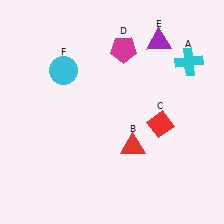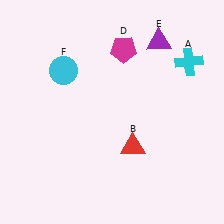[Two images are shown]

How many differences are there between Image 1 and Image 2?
There is 1 difference between the two images.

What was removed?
The red diamond (C) was removed in Image 2.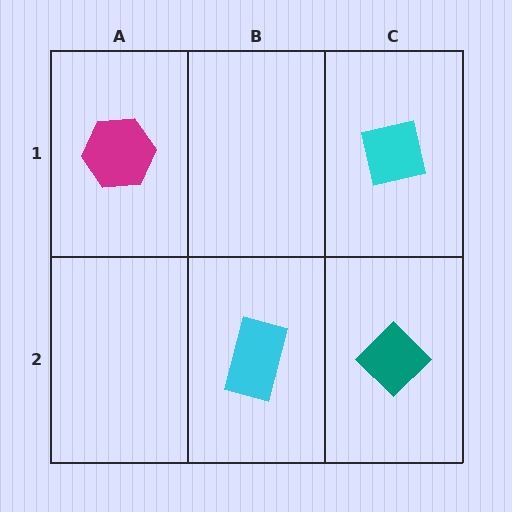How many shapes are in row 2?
2 shapes.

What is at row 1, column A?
A magenta hexagon.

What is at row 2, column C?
A teal diamond.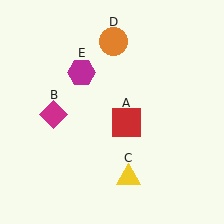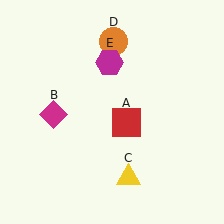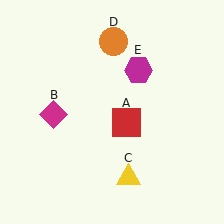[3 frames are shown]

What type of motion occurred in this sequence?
The magenta hexagon (object E) rotated clockwise around the center of the scene.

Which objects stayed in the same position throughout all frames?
Red square (object A) and magenta diamond (object B) and yellow triangle (object C) and orange circle (object D) remained stationary.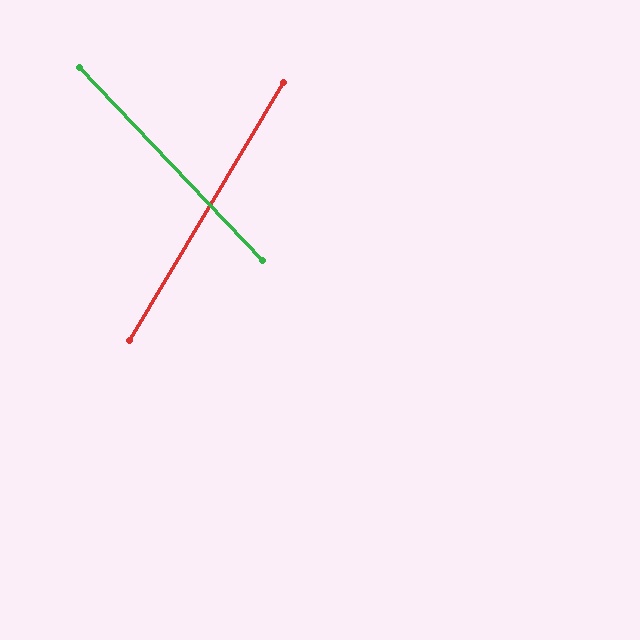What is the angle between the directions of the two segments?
Approximately 74 degrees.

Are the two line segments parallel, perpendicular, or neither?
Neither parallel nor perpendicular — they differ by about 74°.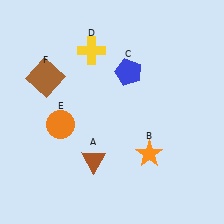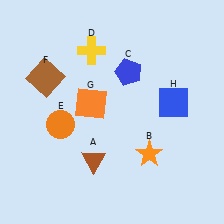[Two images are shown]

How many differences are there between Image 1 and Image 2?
There are 2 differences between the two images.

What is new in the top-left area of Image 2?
An orange square (G) was added in the top-left area of Image 2.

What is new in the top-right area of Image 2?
A blue square (H) was added in the top-right area of Image 2.